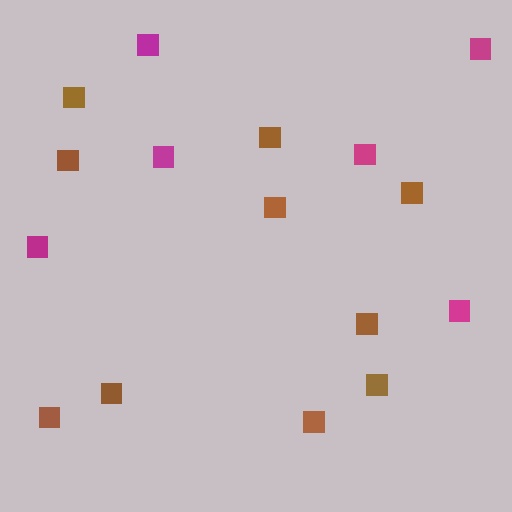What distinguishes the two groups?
There are 2 groups: one group of brown squares (10) and one group of magenta squares (6).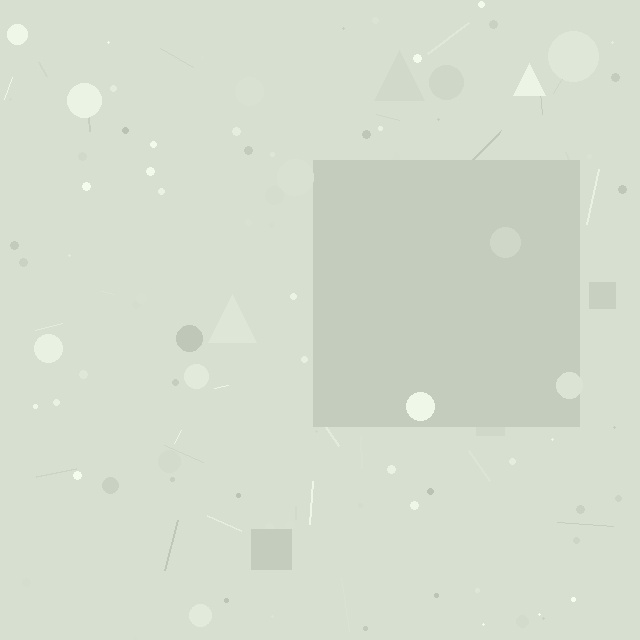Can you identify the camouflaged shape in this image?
The camouflaged shape is a square.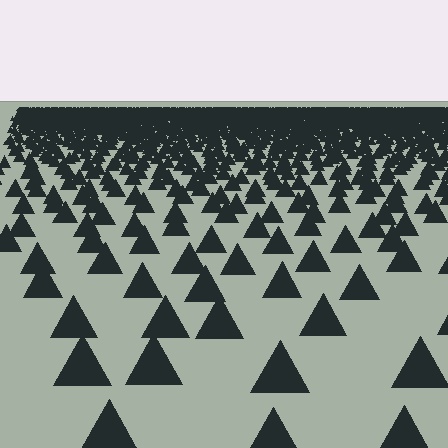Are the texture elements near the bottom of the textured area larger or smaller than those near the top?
Larger. Near the bottom, elements are closer to the viewer and appear at a bigger on-screen size.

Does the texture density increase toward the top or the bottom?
Density increases toward the top.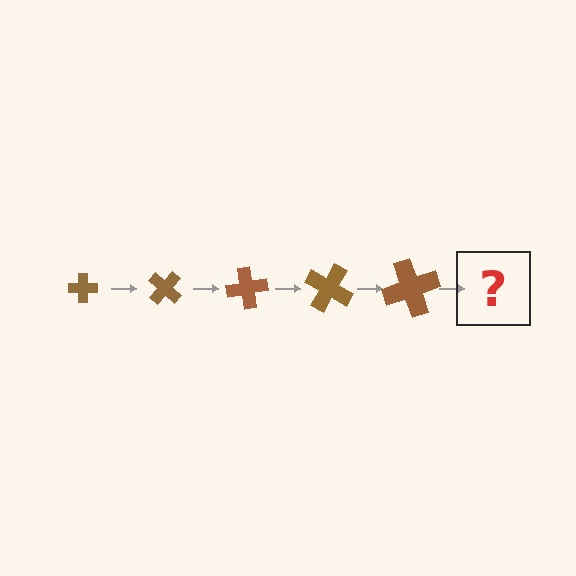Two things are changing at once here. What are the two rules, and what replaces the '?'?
The two rules are that the cross grows larger each step and it rotates 40 degrees each step. The '?' should be a cross, larger than the previous one and rotated 200 degrees from the start.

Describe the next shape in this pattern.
It should be a cross, larger than the previous one and rotated 200 degrees from the start.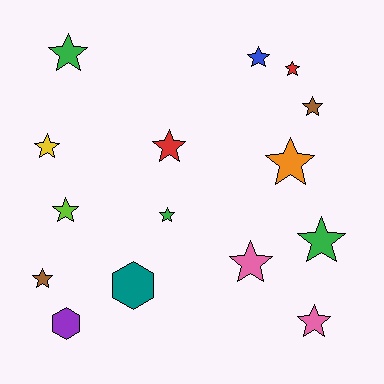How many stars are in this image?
There are 13 stars.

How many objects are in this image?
There are 15 objects.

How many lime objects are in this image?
There is 1 lime object.